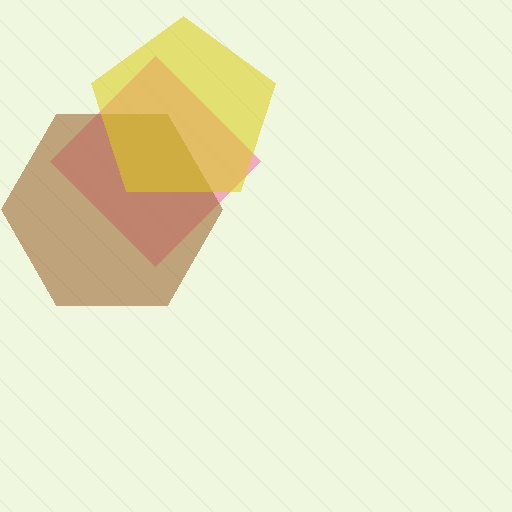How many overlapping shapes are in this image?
There are 3 overlapping shapes in the image.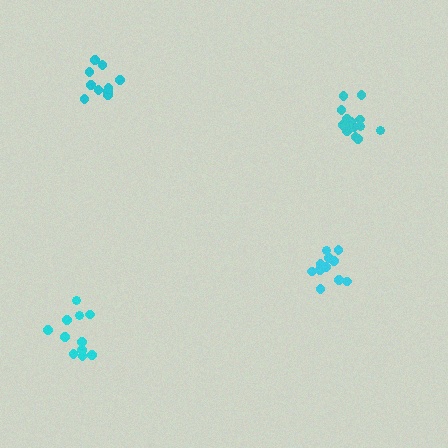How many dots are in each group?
Group 1: 13 dots, Group 2: 12 dots, Group 3: 11 dots, Group 4: 11 dots (47 total).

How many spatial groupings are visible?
There are 4 spatial groupings.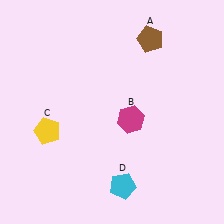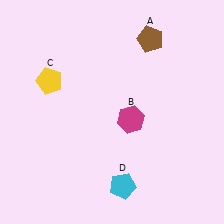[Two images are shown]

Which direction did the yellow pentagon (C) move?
The yellow pentagon (C) moved up.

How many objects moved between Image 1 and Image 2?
1 object moved between the two images.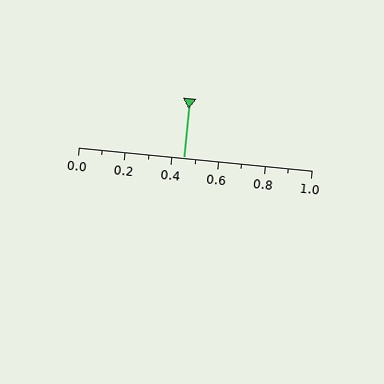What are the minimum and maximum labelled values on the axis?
The axis runs from 0.0 to 1.0.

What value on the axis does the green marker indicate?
The marker indicates approximately 0.45.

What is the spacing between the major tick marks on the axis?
The major ticks are spaced 0.2 apart.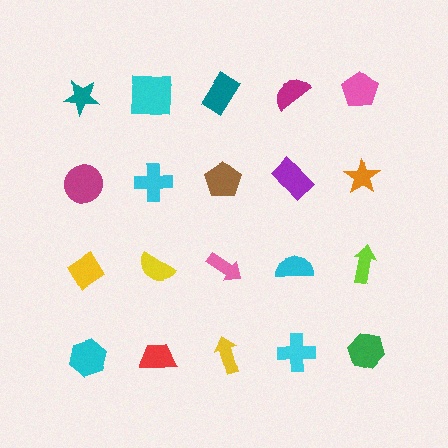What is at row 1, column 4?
A magenta semicircle.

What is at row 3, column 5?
A lime arrow.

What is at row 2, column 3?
A brown pentagon.